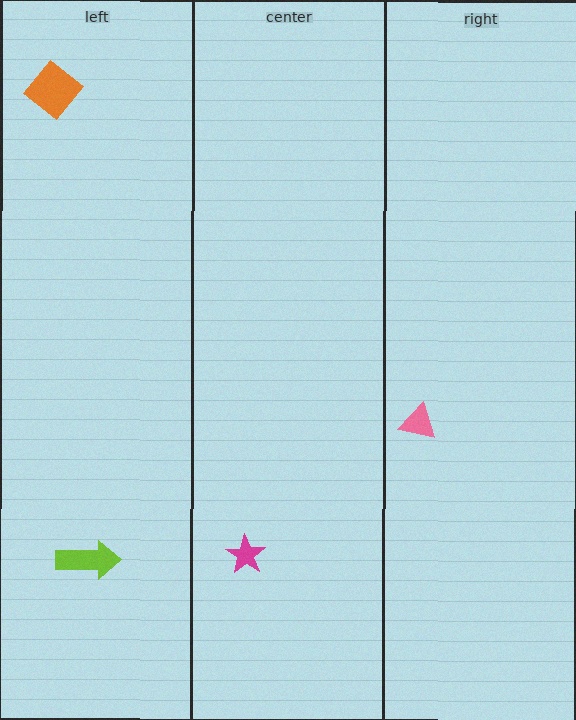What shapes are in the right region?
The pink triangle.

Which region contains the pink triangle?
The right region.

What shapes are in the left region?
The orange diamond, the lime arrow.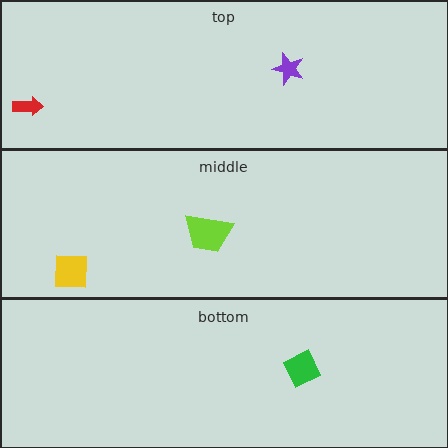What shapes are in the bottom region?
The green diamond.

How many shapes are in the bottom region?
1.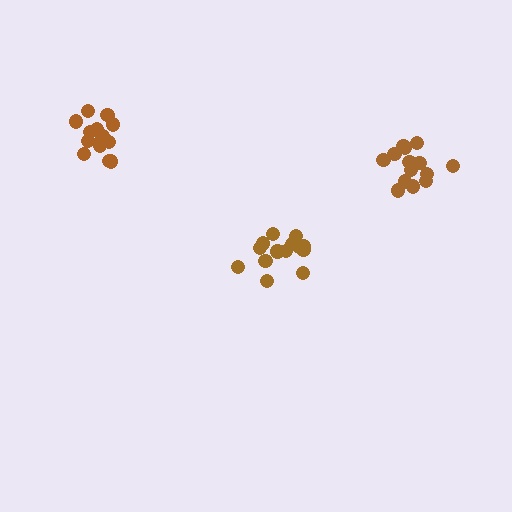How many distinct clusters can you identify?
There are 3 distinct clusters.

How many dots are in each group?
Group 1: 14 dots, Group 2: 14 dots, Group 3: 14 dots (42 total).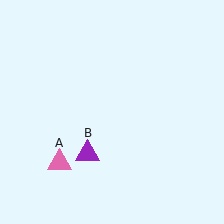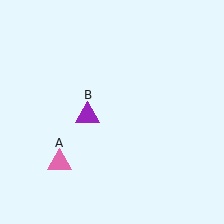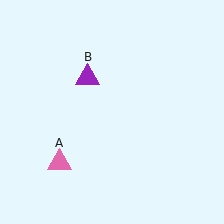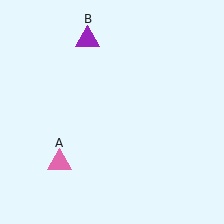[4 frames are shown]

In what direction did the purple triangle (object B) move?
The purple triangle (object B) moved up.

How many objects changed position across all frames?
1 object changed position: purple triangle (object B).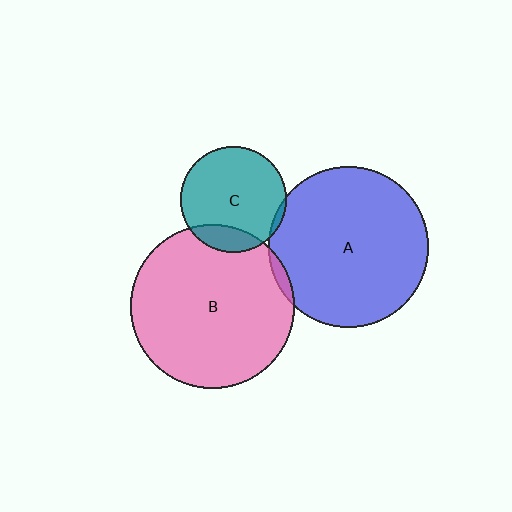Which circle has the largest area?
Circle B (pink).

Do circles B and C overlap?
Yes.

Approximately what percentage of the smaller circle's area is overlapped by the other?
Approximately 15%.